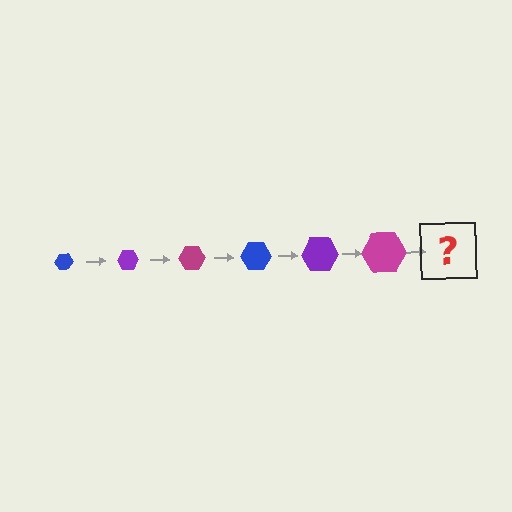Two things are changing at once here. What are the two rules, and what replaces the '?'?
The two rules are that the hexagon grows larger each step and the color cycles through blue, purple, and magenta. The '?' should be a blue hexagon, larger than the previous one.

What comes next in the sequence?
The next element should be a blue hexagon, larger than the previous one.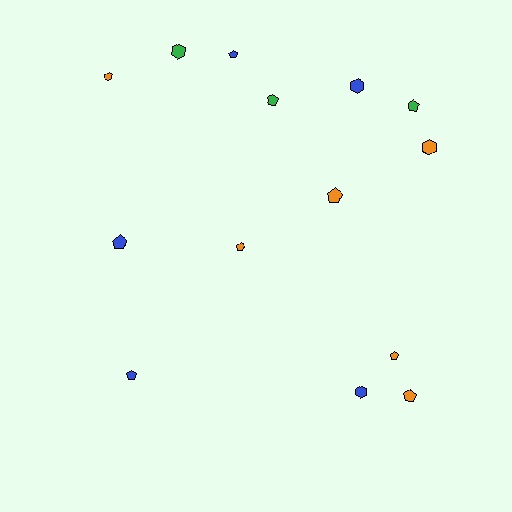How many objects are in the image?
There are 14 objects.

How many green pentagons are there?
There are 2 green pentagons.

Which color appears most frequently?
Orange, with 6 objects.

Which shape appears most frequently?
Pentagon, with 9 objects.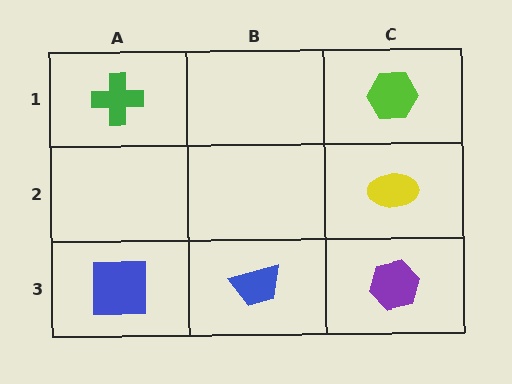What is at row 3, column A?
A blue square.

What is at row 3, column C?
A purple hexagon.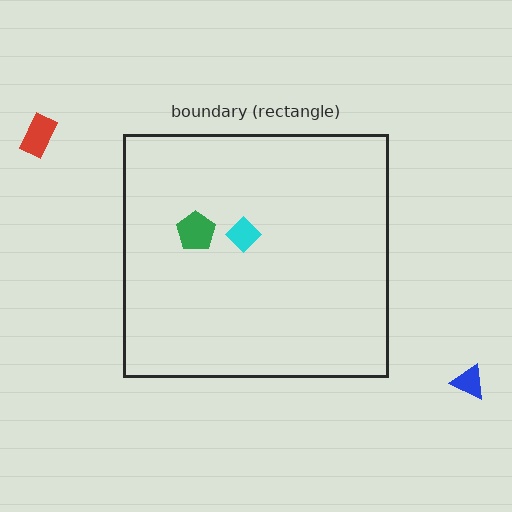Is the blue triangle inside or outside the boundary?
Outside.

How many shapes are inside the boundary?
2 inside, 2 outside.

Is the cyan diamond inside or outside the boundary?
Inside.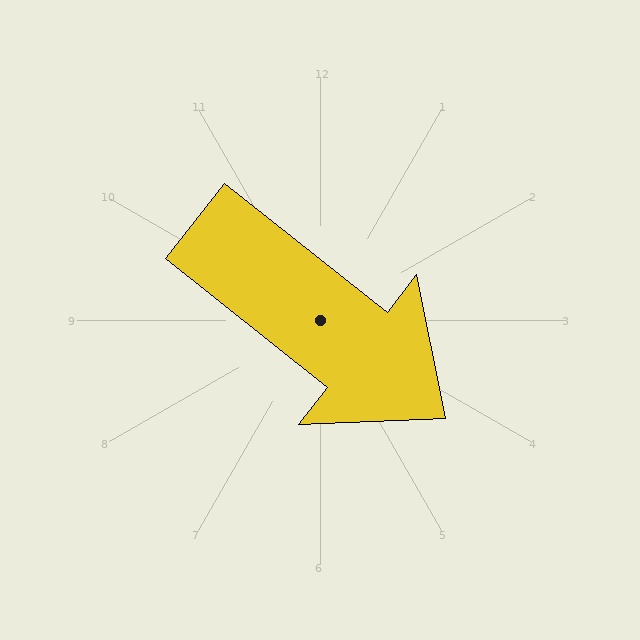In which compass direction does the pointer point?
Southeast.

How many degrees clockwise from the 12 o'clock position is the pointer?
Approximately 128 degrees.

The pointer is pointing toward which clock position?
Roughly 4 o'clock.